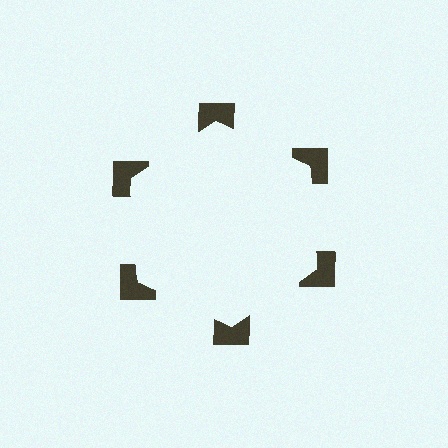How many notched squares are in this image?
There are 6 — one at each vertex of the illusory hexagon.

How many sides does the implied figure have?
6 sides.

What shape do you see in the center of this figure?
An illusory hexagon — its edges are inferred from the aligned wedge cuts in the notched squares, not physically drawn.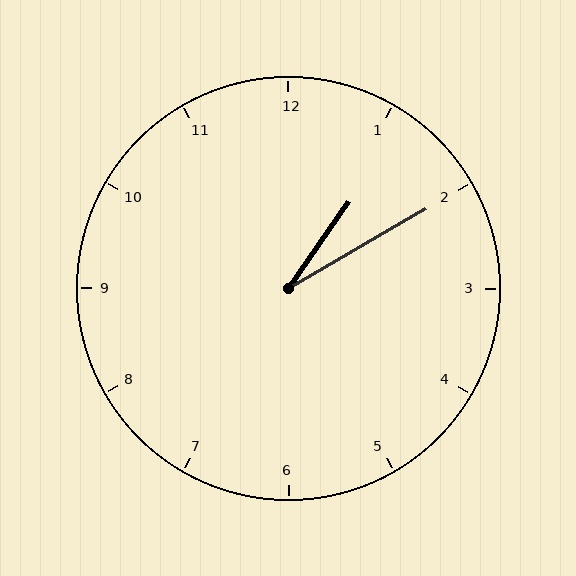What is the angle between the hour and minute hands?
Approximately 25 degrees.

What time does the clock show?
1:10.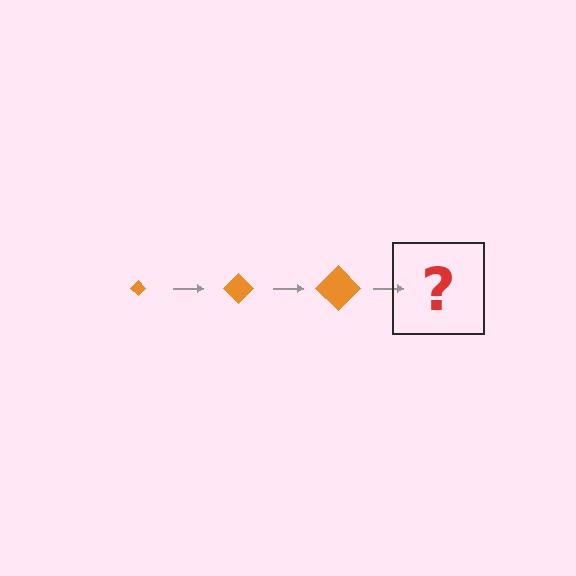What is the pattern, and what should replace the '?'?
The pattern is that the diamond gets progressively larger each step. The '?' should be an orange diamond, larger than the previous one.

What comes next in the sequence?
The next element should be an orange diamond, larger than the previous one.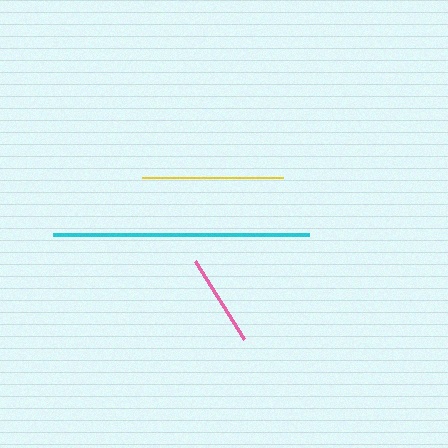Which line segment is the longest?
The cyan line is the longest at approximately 256 pixels.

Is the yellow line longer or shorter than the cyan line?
The cyan line is longer than the yellow line.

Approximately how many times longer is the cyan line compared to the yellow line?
The cyan line is approximately 1.8 times the length of the yellow line.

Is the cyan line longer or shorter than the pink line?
The cyan line is longer than the pink line.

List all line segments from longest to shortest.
From longest to shortest: cyan, yellow, pink.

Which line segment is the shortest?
The pink line is the shortest at approximately 93 pixels.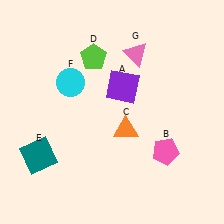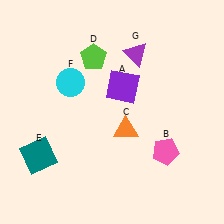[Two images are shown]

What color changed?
The triangle (G) changed from pink in Image 1 to purple in Image 2.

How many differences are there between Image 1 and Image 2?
There is 1 difference between the two images.